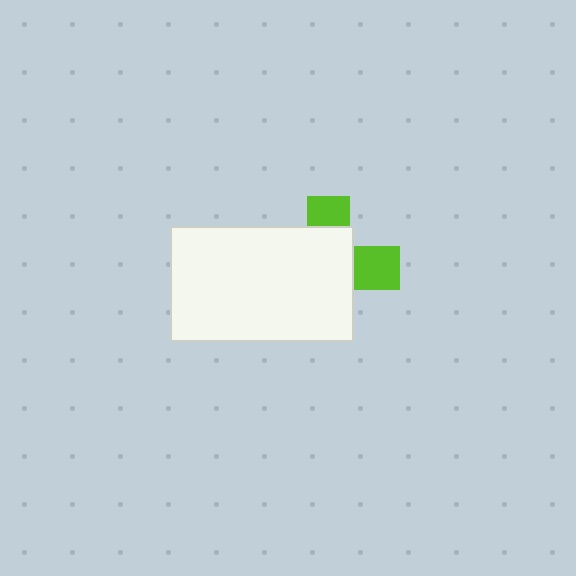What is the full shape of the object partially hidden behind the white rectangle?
The partially hidden object is a lime cross.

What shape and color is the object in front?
The object in front is a white rectangle.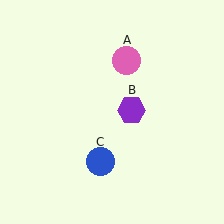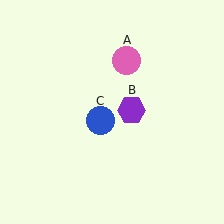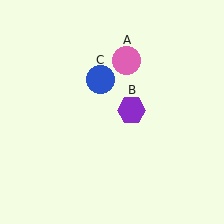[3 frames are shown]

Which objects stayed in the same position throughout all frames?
Pink circle (object A) and purple hexagon (object B) remained stationary.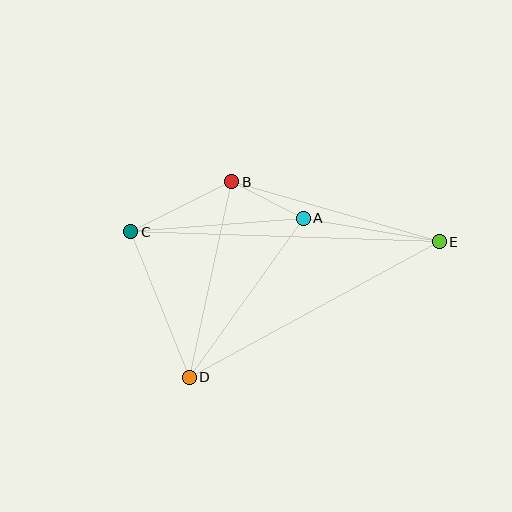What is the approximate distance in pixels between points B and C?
The distance between B and C is approximately 112 pixels.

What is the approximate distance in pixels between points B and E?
The distance between B and E is approximately 216 pixels.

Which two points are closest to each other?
Points A and B are closest to each other.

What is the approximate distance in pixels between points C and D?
The distance between C and D is approximately 157 pixels.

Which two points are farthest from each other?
Points C and E are farthest from each other.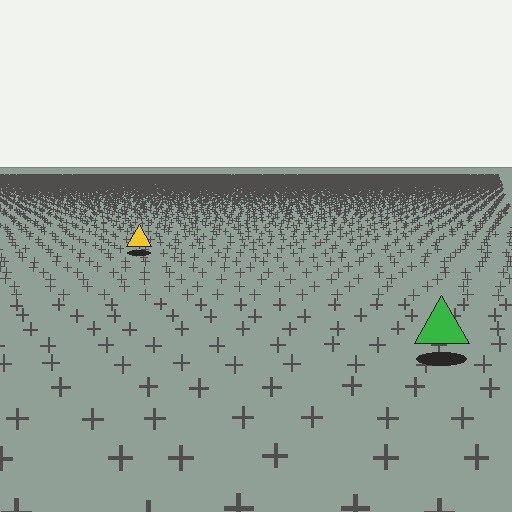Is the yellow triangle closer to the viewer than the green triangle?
No. The green triangle is closer — you can tell from the texture gradient: the ground texture is coarser near it.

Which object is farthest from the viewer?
The yellow triangle is farthest from the viewer. It appears smaller and the ground texture around it is denser.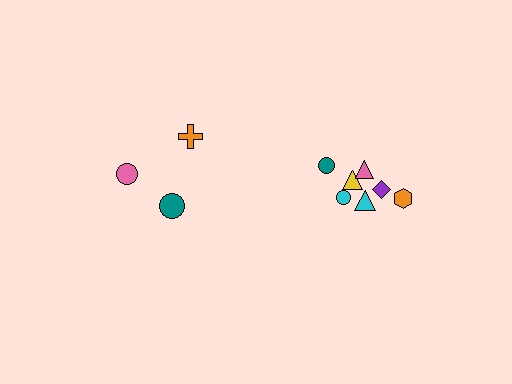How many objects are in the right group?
There are 7 objects.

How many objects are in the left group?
There are 3 objects.